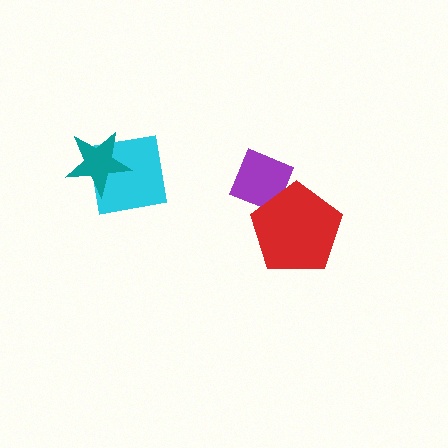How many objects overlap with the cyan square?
1 object overlaps with the cyan square.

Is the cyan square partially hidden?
Yes, it is partially covered by another shape.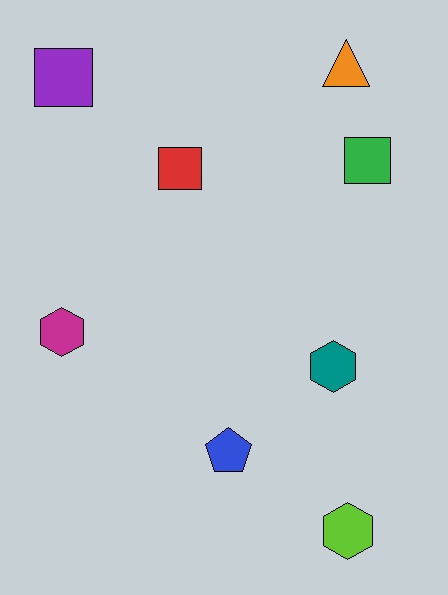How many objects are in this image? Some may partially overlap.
There are 8 objects.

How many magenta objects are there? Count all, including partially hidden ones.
There is 1 magenta object.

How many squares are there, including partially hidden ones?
There are 3 squares.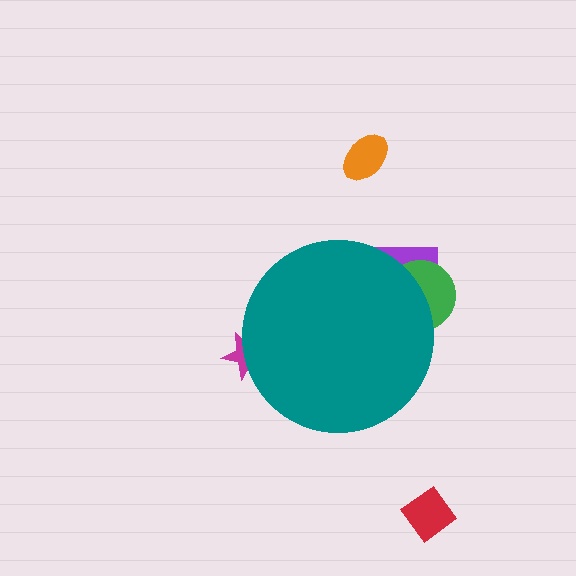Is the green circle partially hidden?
Yes, the green circle is partially hidden behind the teal circle.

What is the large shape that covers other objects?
A teal circle.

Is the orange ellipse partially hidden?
No, the orange ellipse is fully visible.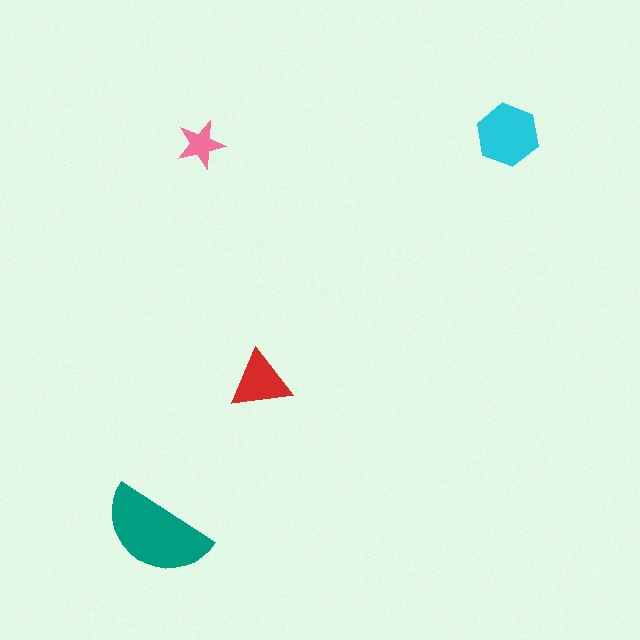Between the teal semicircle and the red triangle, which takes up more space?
The teal semicircle.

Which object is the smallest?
The pink star.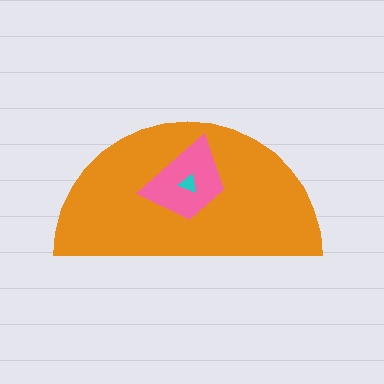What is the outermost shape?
The orange semicircle.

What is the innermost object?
The cyan triangle.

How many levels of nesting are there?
3.